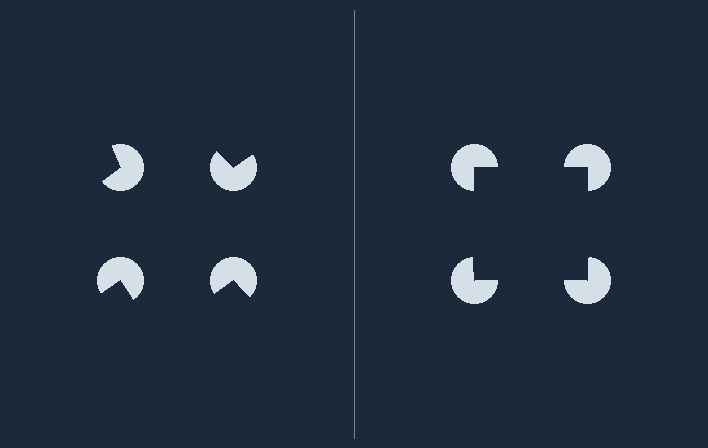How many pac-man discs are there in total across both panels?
8 — 4 on each side.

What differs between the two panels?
The pac-man discs are positioned identically on both sides; only the wedge orientations differ. On the right they align to a square; on the left they are misaligned.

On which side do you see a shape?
An illusory square appears on the right side. On the left side the wedge cuts are rotated, so no coherent shape forms.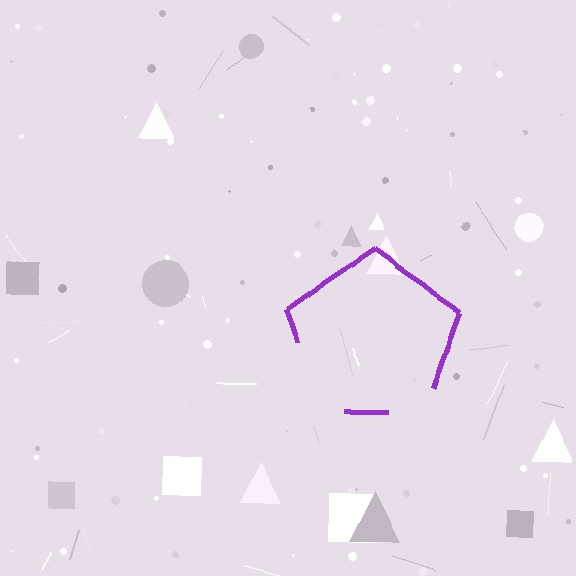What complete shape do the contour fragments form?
The contour fragments form a pentagon.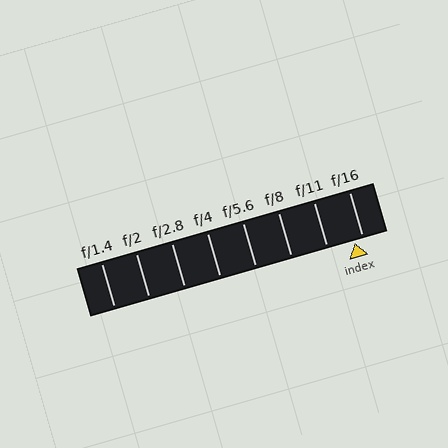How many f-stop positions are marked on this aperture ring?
There are 8 f-stop positions marked.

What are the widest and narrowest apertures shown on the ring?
The widest aperture shown is f/1.4 and the narrowest is f/16.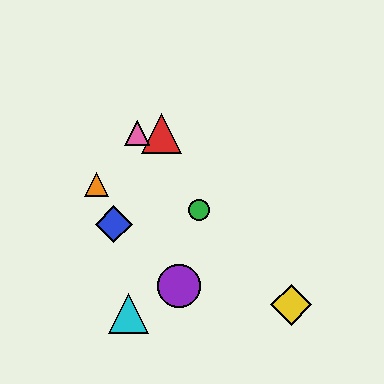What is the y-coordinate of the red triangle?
The red triangle is at y≈133.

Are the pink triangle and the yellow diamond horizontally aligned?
No, the pink triangle is at y≈133 and the yellow diamond is at y≈305.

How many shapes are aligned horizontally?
2 shapes (the red triangle, the pink triangle) are aligned horizontally.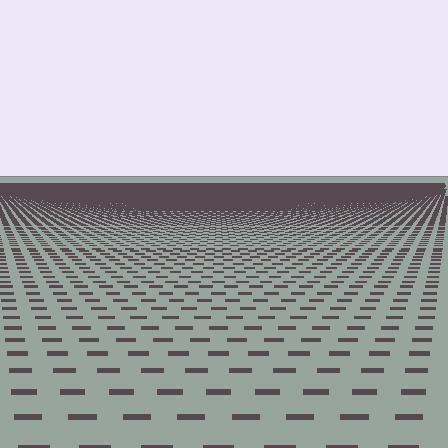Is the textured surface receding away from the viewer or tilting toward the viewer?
The surface is receding away from the viewer. Texture elements get smaller and denser toward the top.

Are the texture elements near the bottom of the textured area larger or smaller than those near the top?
Larger. Near the bottom, elements are closer to the viewer and appear at a bigger on-screen size.